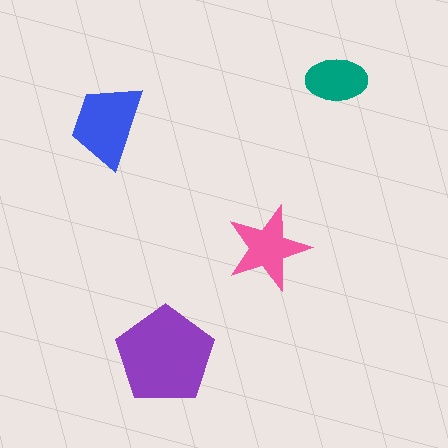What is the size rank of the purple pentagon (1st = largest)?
1st.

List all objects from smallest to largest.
The teal ellipse, the pink star, the blue trapezoid, the purple pentagon.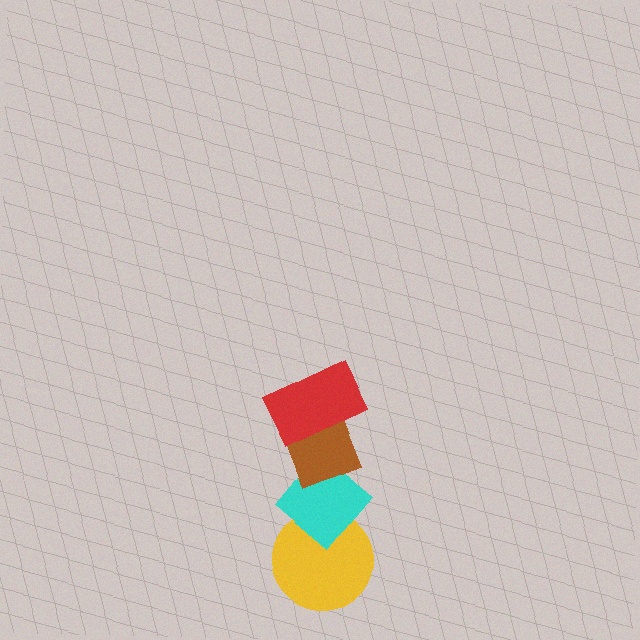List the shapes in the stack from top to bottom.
From top to bottom: the red rectangle, the brown diamond, the cyan diamond, the yellow circle.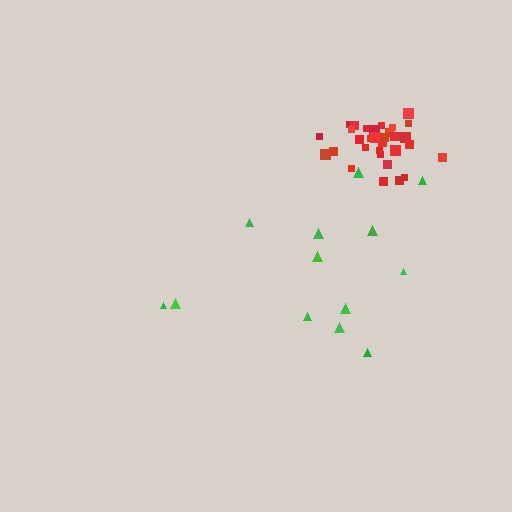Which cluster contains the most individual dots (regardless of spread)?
Red (32).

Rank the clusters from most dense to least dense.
red, green.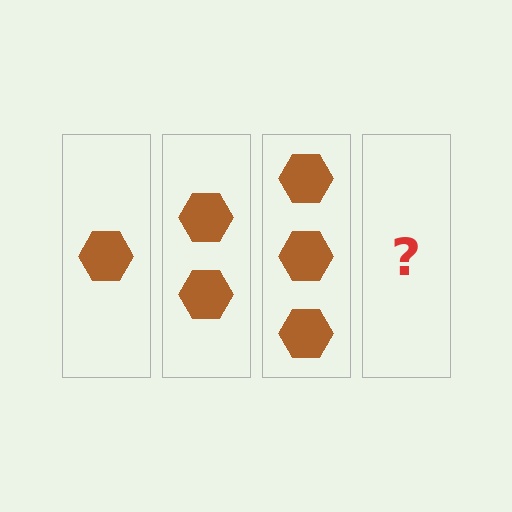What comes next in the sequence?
The next element should be 4 hexagons.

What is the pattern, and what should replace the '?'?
The pattern is that each step adds one more hexagon. The '?' should be 4 hexagons.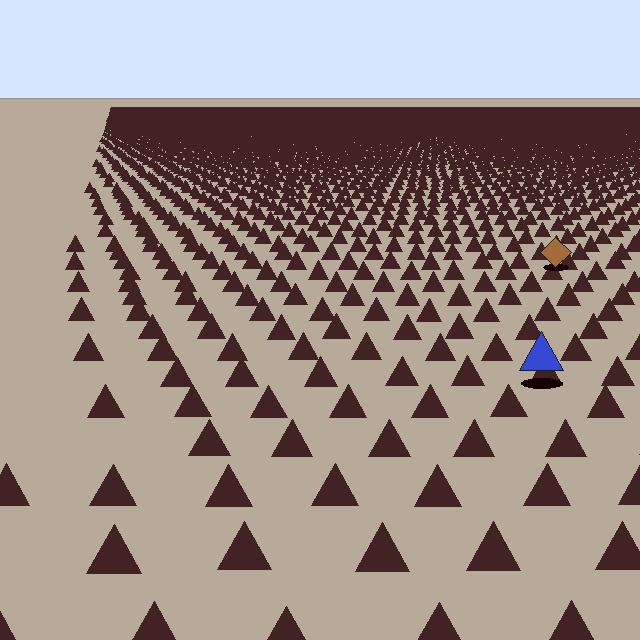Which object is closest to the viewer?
The blue triangle is closest. The texture marks near it are larger and more spread out.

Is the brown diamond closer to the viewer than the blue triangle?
No. The blue triangle is closer — you can tell from the texture gradient: the ground texture is coarser near it.